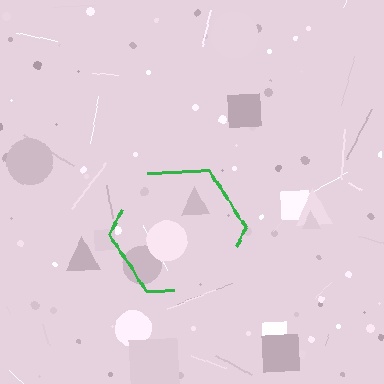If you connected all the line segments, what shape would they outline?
They would outline a hexagon.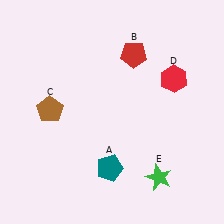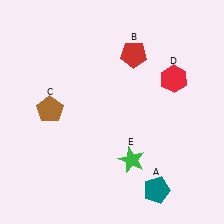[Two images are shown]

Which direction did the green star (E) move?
The green star (E) moved left.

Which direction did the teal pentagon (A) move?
The teal pentagon (A) moved right.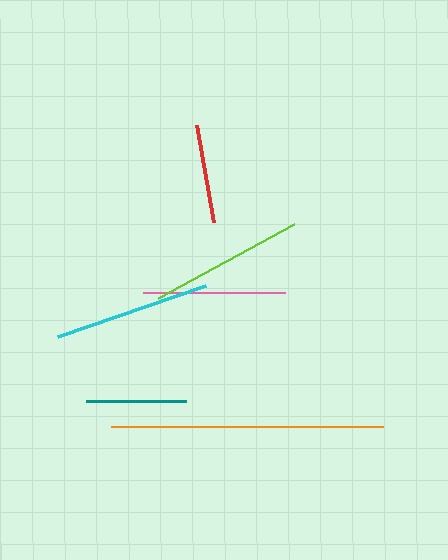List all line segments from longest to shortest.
From longest to shortest: orange, cyan, lime, pink, teal, red.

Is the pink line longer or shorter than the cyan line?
The cyan line is longer than the pink line.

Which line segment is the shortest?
The red line is the shortest at approximately 99 pixels.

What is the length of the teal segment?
The teal segment is approximately 100 pixels long.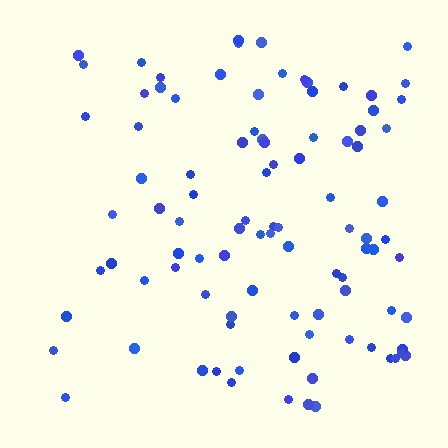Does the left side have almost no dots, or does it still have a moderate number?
Still a moderate number, just noticeably fewer than the right.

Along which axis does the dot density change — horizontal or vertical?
Horizontal.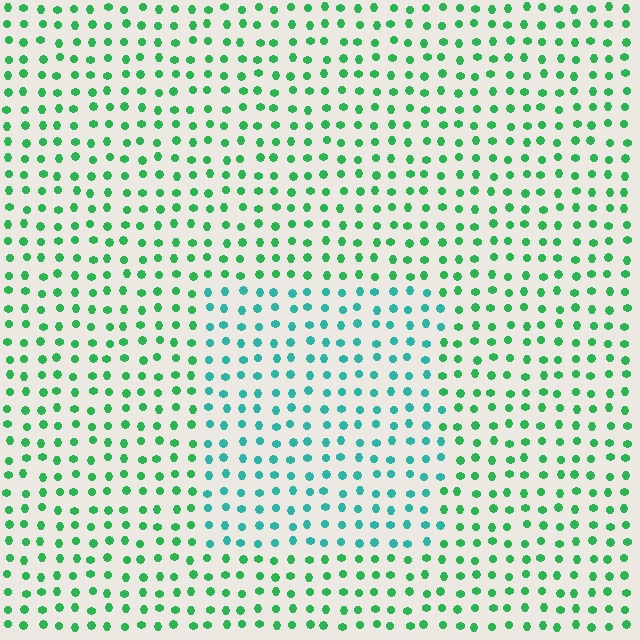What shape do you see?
I see a rectangle.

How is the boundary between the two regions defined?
The boundary is defined purely by a slight shift in hue (about 37 degrees). Spacing, size, and orientation are identical on both sides.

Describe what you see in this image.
The image is filled with small green elements in a uniform arrangement. A rectangle-shaped region is visible where the elements are tinted to a slightly different hue, forming a subtle color boundary.